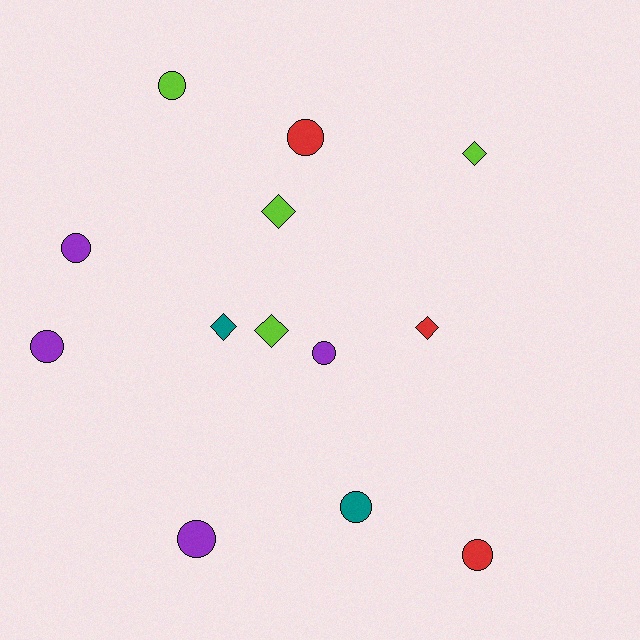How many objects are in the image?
There are 13 objects.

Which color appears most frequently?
Lime, with 4 objects.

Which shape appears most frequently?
Circle, with 8 objects.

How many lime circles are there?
There is 1 lime circle.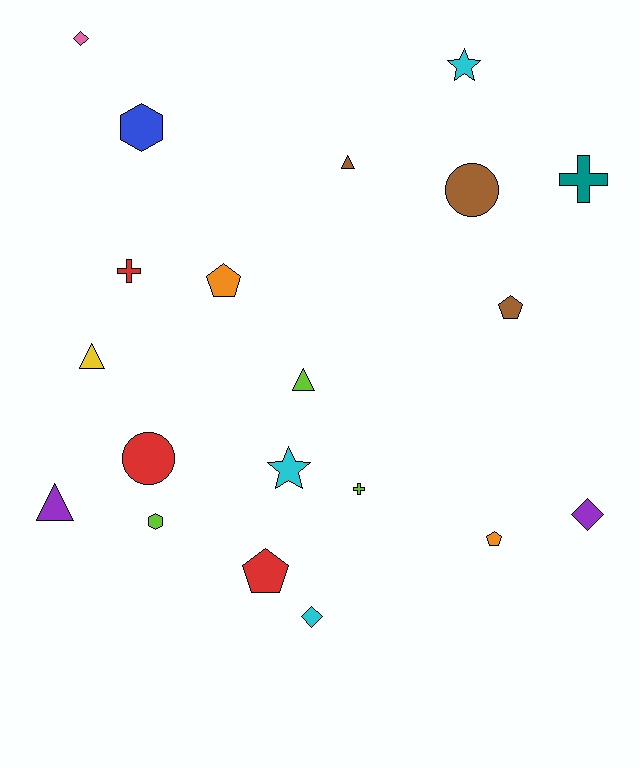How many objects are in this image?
There are 20 objects.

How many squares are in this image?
There are no squares.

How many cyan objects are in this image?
There are 3 cyan objects.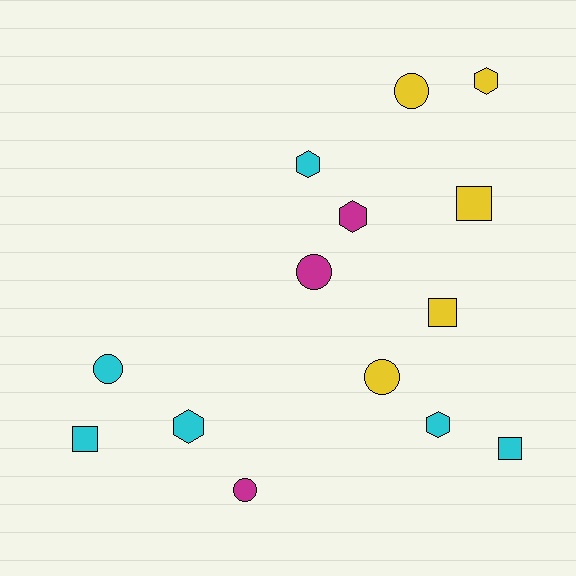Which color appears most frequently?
Cyan, with 6 objects.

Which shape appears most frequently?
Hexagon, with 5 objects.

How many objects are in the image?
There are 14 objects.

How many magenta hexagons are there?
There is 1 magenta hexagon.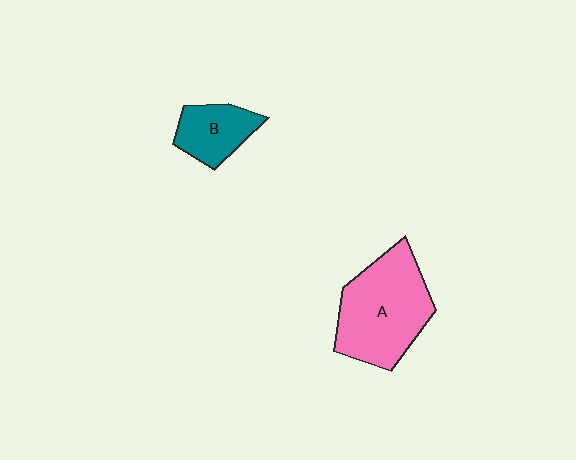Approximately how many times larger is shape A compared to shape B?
Approximately 2.2 times.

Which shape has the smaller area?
Shape B (teal).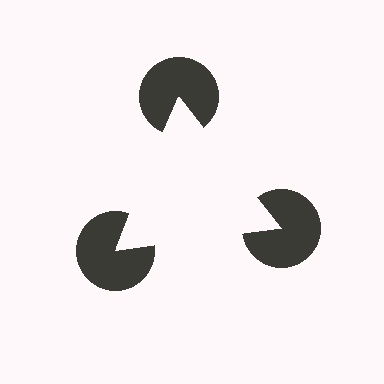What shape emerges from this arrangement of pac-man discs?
An illusory triangle — its edges are inferred from the aligned wedge cuts in the pac-man discs, not physically drawn.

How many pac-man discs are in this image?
There are 3 — one at each vertex of the illusory triangle.